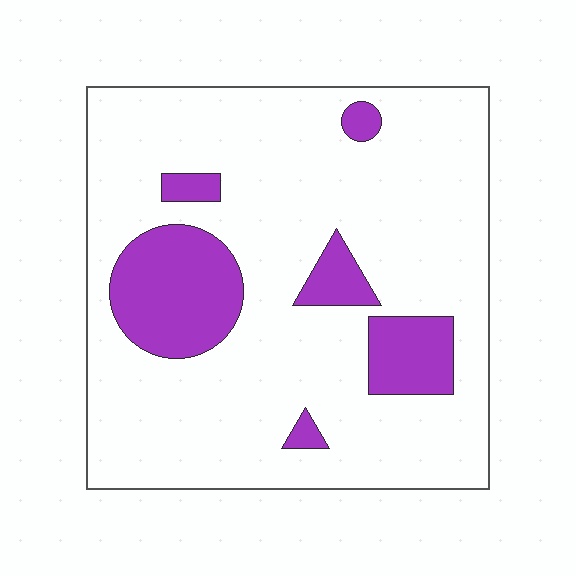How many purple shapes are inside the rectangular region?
6.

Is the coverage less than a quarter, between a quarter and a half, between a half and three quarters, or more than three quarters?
Less than a quarter.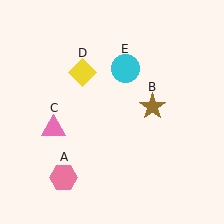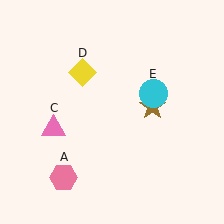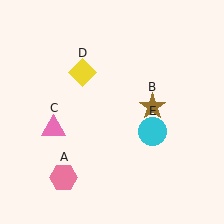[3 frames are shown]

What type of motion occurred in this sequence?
The cyan circle (object E) rotated clockwise around the center of the scene.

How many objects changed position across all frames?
1 object changed position: cyan circle (object E).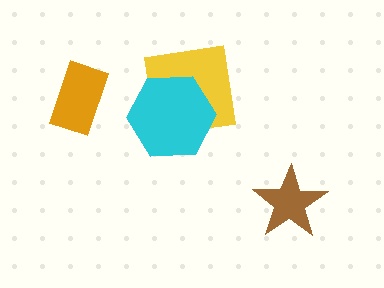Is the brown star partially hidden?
No, no other shape covers it.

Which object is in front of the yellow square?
The cyan hexagon is in front of the yellow square.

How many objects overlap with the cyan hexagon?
1 object overlaps with the cyan hexagon.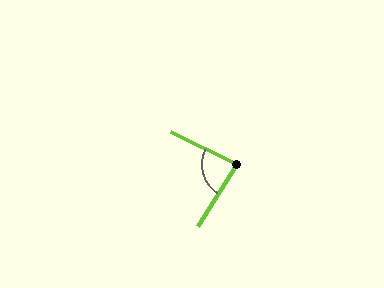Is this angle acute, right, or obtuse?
It is acute.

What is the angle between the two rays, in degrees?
Approximately 84 degrees.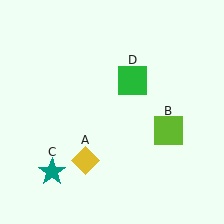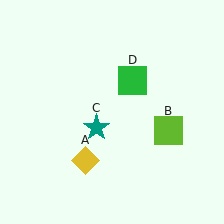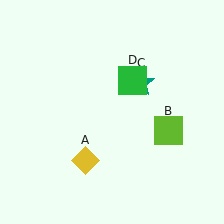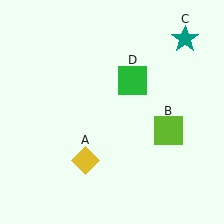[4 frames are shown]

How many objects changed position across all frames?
1 object changed position: teal star (object C).